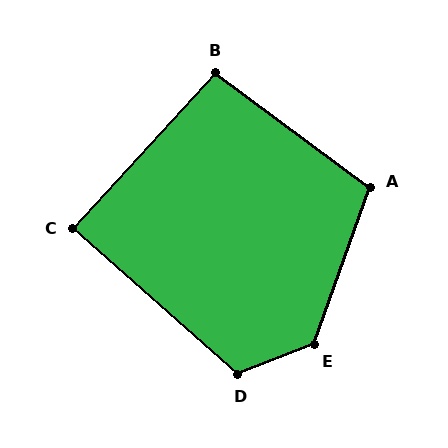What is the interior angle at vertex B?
Approximately 96 degrees (obtuse).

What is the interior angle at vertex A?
Approximately 107 degrees (obtuse).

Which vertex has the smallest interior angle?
C, at approximately 89 degrees.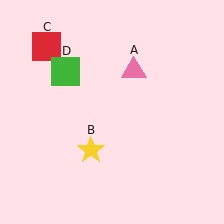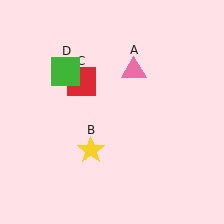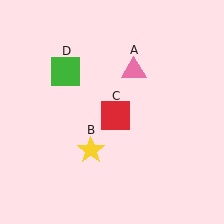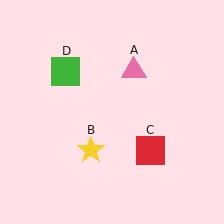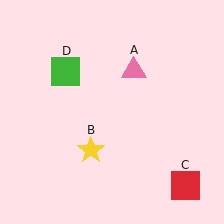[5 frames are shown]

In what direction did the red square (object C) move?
The red square (object C) moved down and to the right.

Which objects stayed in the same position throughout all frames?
Pink triangle (object A) and yellow star (object B) and green square (object D) remained stationary.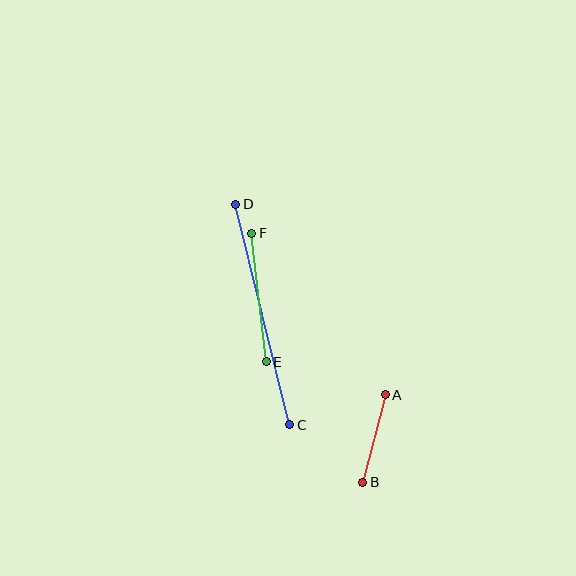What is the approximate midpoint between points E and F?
The midpoint is at approximately (259, 298) pixels.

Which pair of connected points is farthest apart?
Points C and D are farthest apart.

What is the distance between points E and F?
The distance is approximately 129 pixels.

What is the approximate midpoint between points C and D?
The midpoint is at approximately (263, 314) pixels.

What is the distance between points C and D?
The distance is approximately 227 pixels.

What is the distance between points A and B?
The distance is approximately 90 pixels.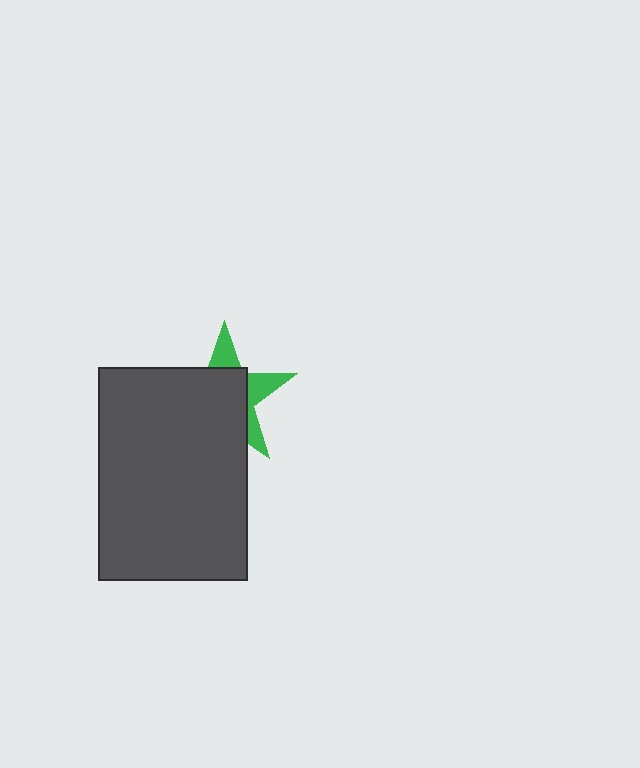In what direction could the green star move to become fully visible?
The green star could move toward the upper-right. That would shift it out from behind the dark gray rectangle entirely.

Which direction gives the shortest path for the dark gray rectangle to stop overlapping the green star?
Moving toward the lower-left gives the shortest separation.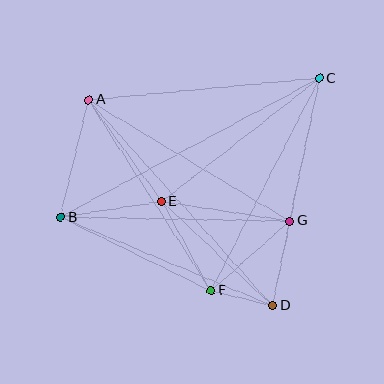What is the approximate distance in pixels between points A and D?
The distance between A and D is approximately 276 pixels.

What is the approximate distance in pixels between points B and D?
The distance between B and D is approximately 230 pixels.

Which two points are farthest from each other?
Points B and C are farthest from each other.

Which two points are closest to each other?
Points D and F are closest to each other.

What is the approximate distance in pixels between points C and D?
The distance between C and D is approximately 232 pixels.